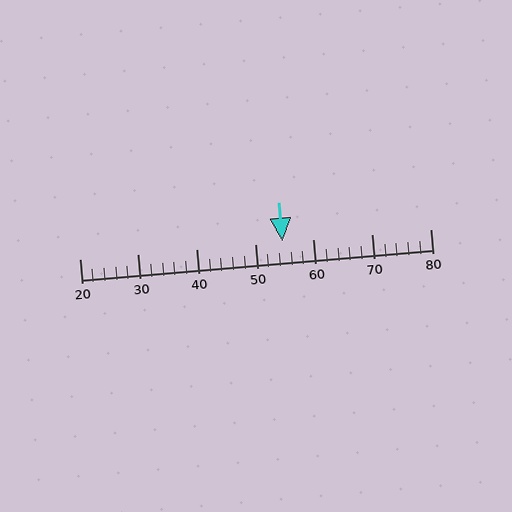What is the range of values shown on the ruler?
The ruler shows values from 20 to 80.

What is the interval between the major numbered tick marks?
The major tick marks are spaced 10 units apart.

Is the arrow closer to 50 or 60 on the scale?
The arrow is closer to 50.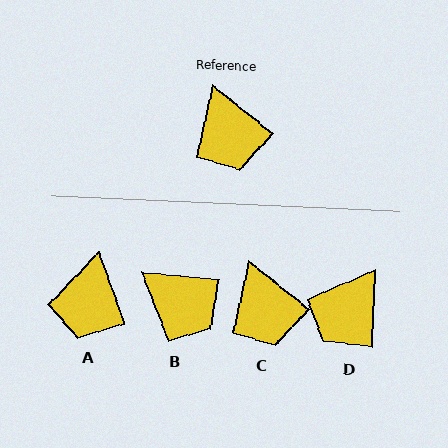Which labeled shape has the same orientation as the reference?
C.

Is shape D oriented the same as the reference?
No, it is off by about 54 degrees.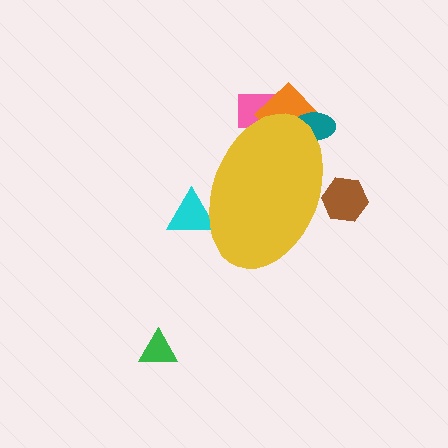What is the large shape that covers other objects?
A yellow ellipse.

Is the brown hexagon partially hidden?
Yes, the brown hexagon is partially hidden behind the yellow ellipse.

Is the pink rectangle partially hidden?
Yes, the pink rectangle is partially hidden behind the yellow ellipse.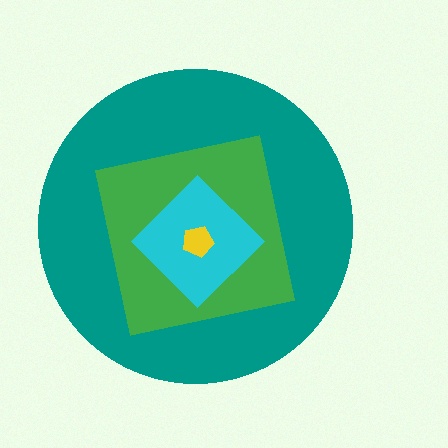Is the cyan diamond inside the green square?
Yes.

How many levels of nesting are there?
4.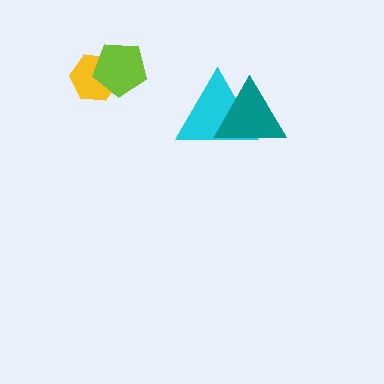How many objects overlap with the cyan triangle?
1 object overlaps with the cyan triangle.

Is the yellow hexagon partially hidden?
Yes, it is partially covered by another shape.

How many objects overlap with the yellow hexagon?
1 object overlaps with the yellow hexagon.